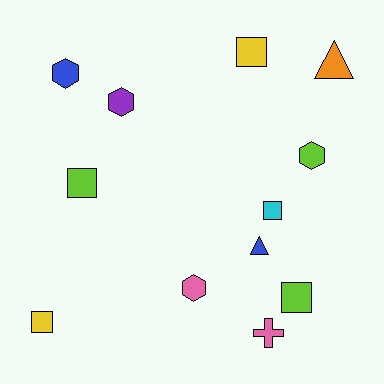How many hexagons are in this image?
There are 4 hexagons.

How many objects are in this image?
There are 12 objects.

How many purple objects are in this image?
There is 1 purple object.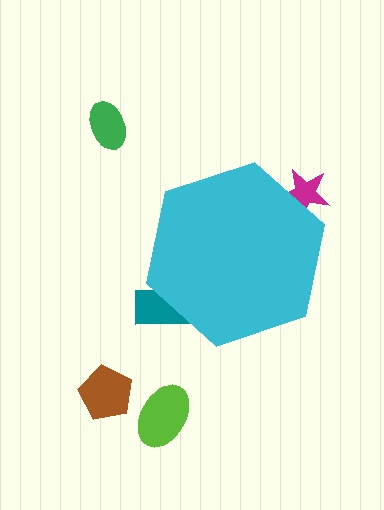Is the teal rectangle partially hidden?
Yes, the teal rectangle is partially hidden behind the cyan hexagon.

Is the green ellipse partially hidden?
No, the green ellipse is fully visible.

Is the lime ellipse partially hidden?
No, the lime ellipse is fully visible.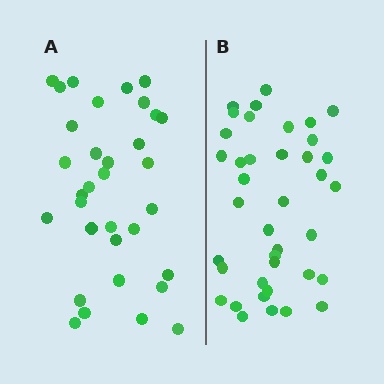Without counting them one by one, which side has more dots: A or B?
Region B (the right region) has more dots.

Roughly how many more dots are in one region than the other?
Region B has about 6 more dots than region A.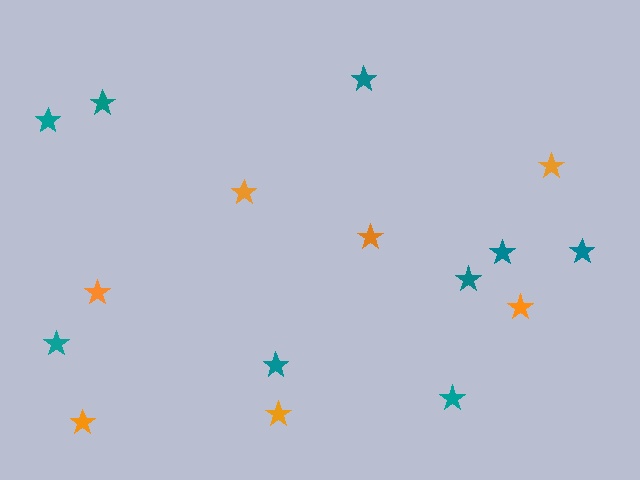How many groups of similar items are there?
There are 2 groups: one group of orange stars (7) and one group of teal stars (9).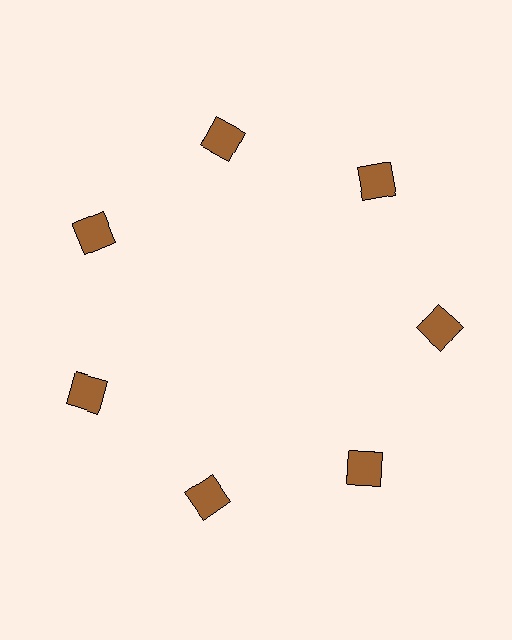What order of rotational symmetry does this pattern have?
This pattern has 7-fold rotational symmetry.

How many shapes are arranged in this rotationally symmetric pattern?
There are 7 shapes, arranged in 7 groups of 1.